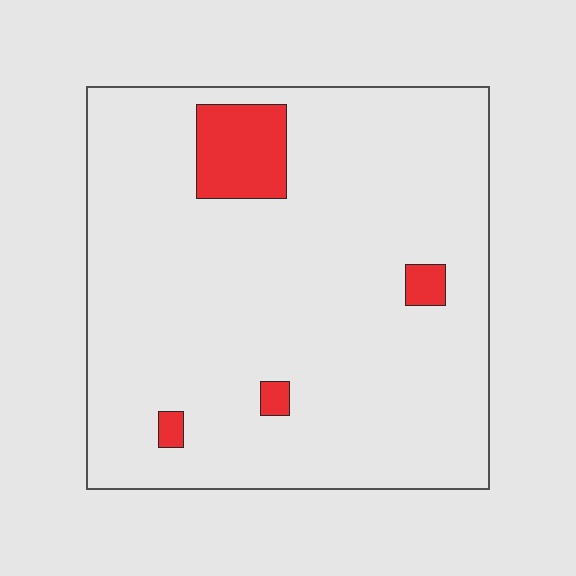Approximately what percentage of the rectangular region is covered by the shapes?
Approximately 10%.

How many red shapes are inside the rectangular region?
4.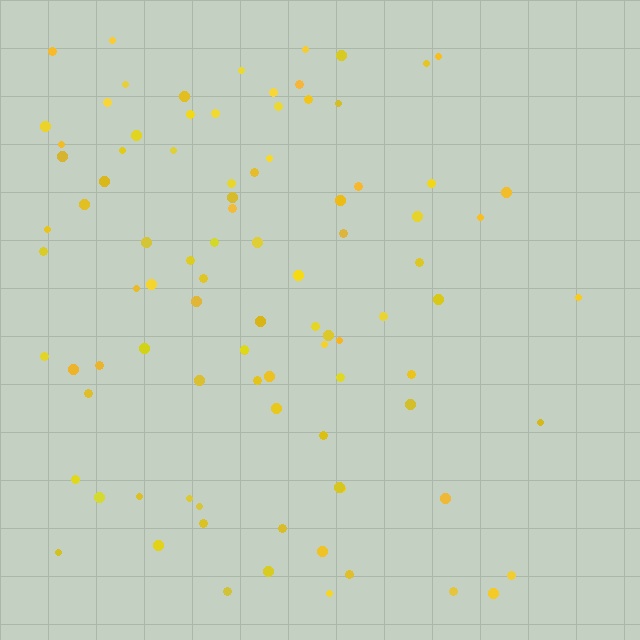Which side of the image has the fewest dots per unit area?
The right.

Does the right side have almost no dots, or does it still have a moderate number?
Still a moderate number, just noticeably fewer than the left.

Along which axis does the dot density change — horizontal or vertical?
Horizontal.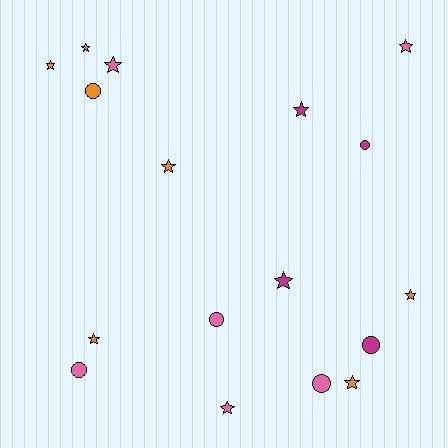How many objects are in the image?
There are 17 objects.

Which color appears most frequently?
Pink, with 7 objects.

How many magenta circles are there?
There are 2 magenta circles.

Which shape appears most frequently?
Star, with 11 objects.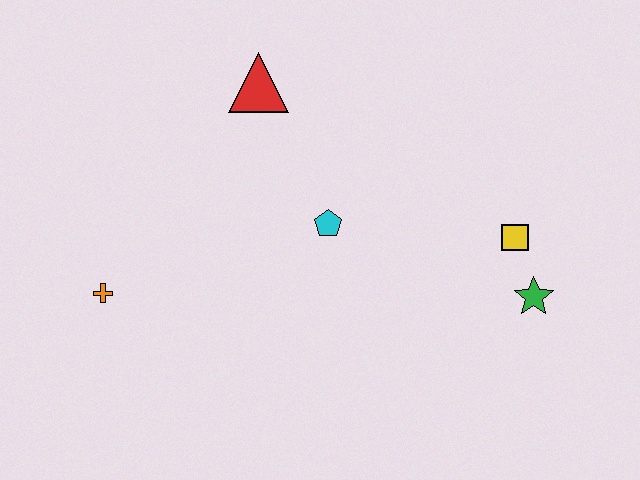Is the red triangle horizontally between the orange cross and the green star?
Yes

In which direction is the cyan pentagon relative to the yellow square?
The cyan pentagon is to the left of the yellow square.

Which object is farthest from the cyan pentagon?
The orange cross is farthest from the cyan pentagon.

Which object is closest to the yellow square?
The green star is closest to the yellow square.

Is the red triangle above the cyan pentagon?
Yes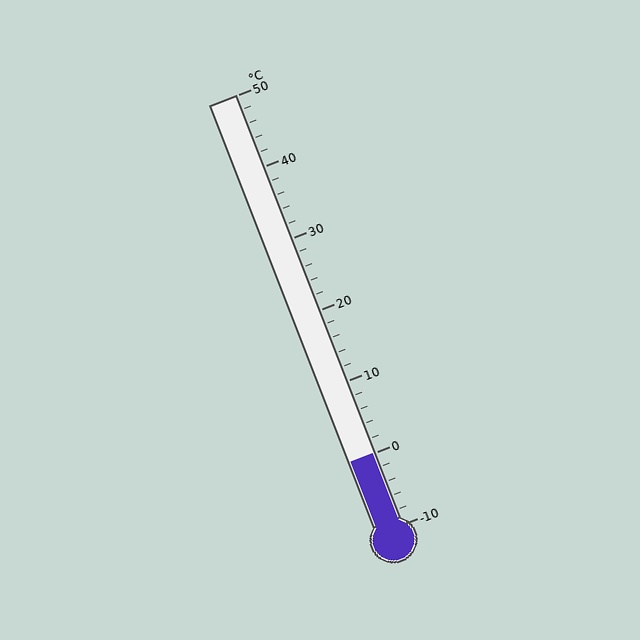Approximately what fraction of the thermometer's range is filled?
The thermometer is filled to approximately 15% of its range.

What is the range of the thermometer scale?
The thermometer scale ranges from -10°C to 50°C.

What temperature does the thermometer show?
The thermometer shows approximately 0°C.